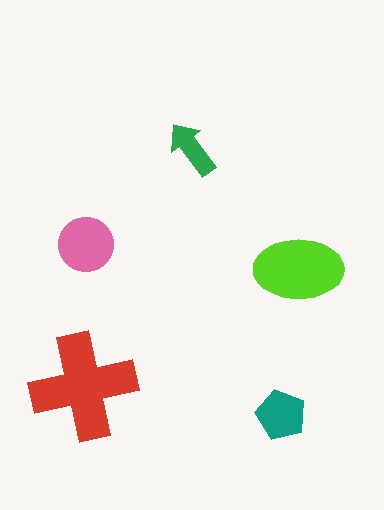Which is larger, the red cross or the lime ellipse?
The red cross.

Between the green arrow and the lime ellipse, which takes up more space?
The lime ellipse.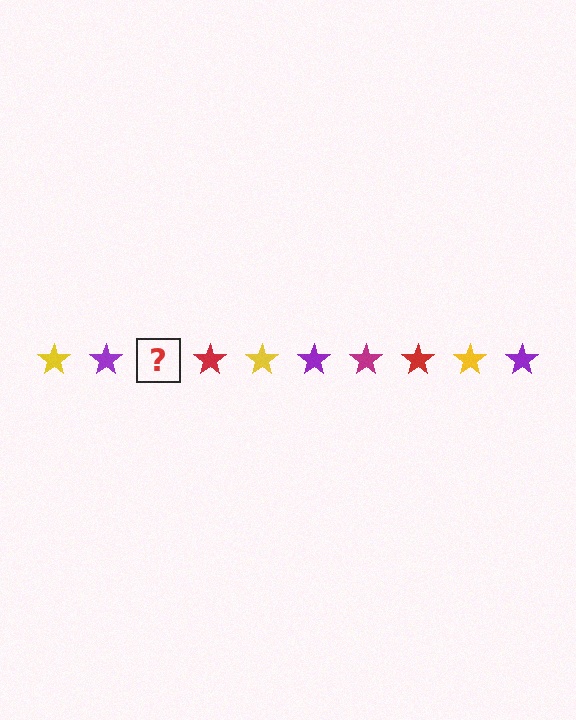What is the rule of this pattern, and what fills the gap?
The rule is that the pattern cycles through yellow, purple, magenta, red stars. The gap should be filled with a magenta star.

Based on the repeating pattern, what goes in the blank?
The blank should be a magenta star.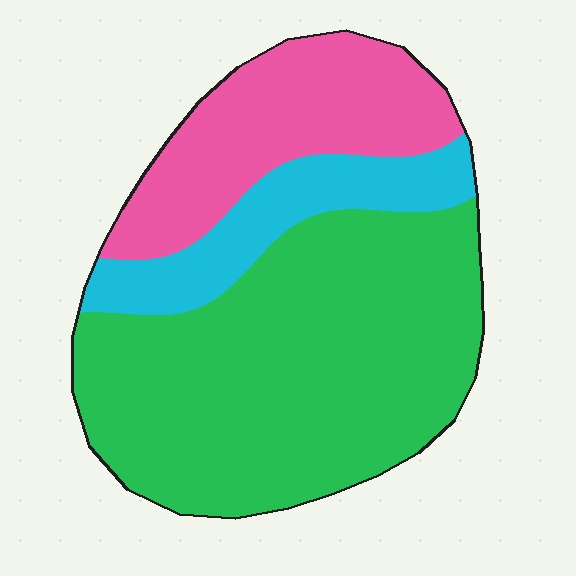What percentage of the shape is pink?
Pink covers about 25% of the shape.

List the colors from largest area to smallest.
From largest to smallest: green, pink, cyan.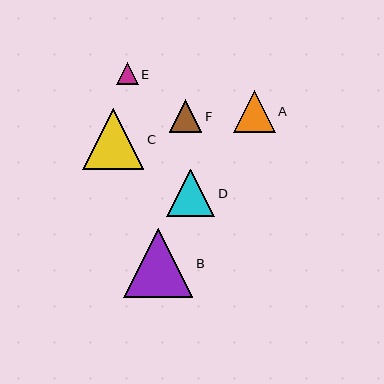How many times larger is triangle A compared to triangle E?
Triangle A is approximately 1.9 times the size of triangle E.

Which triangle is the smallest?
Triangle E is the smallest with a size of approximately 22 pixels.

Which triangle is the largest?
Triangle B is the largest with a size of approximately 69 pixels.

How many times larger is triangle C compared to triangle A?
Triangle C is approximately 1.5 times the size of triangle A.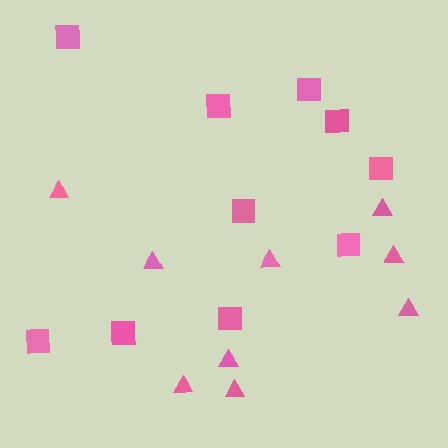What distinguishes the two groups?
There are 2 groups: one group of squares (10) and one group of triangles (9).